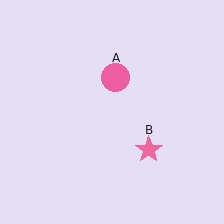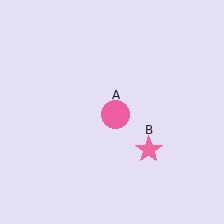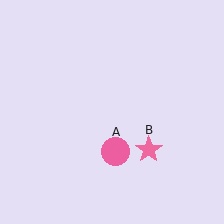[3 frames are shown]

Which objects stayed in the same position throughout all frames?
Pink star (object B) remained stationary.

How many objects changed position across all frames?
1 object changed position: pink circle (object A).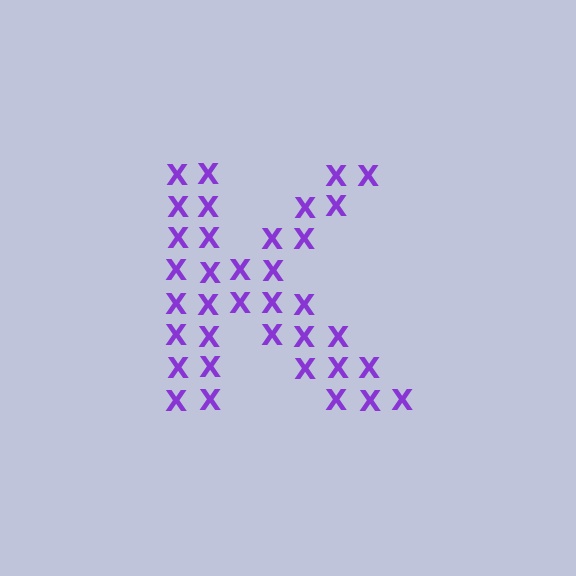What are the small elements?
The small elements are letter X's.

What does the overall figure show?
The overall figure shows the letter K.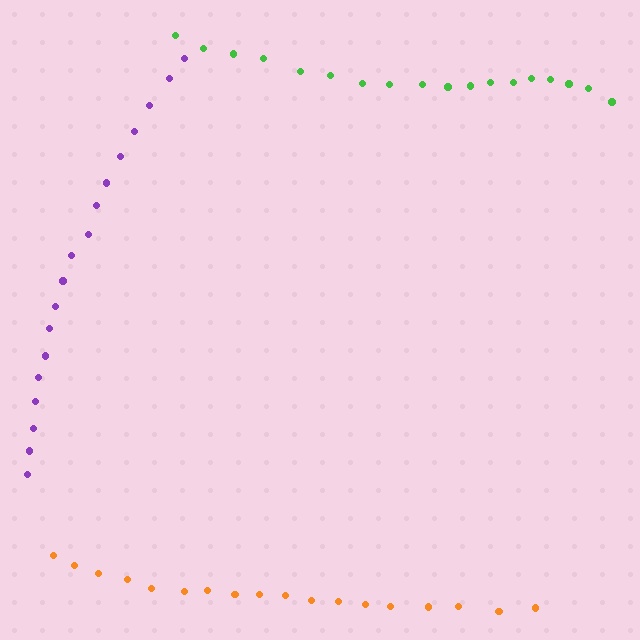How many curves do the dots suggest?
There are 3 distinct paths.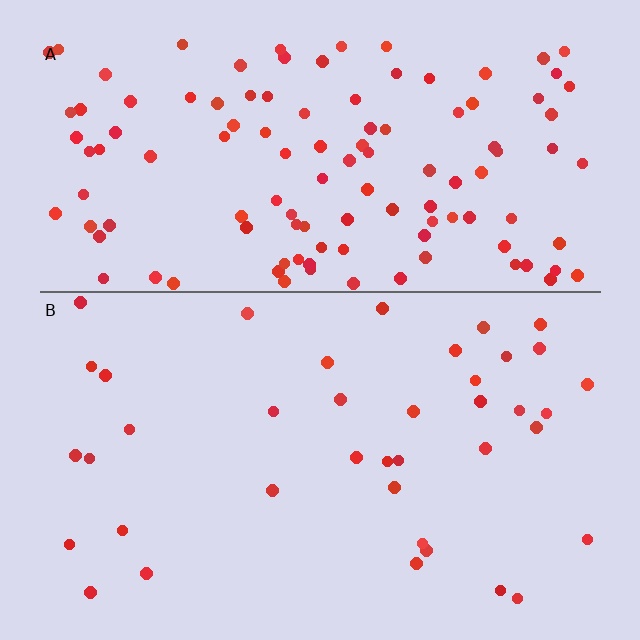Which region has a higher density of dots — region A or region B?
A (the top).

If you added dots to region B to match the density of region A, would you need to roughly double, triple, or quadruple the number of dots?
Approximately triple.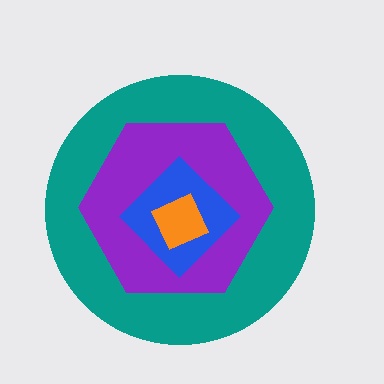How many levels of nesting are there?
4.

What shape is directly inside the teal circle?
The purple hexagon.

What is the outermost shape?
The teal circle.